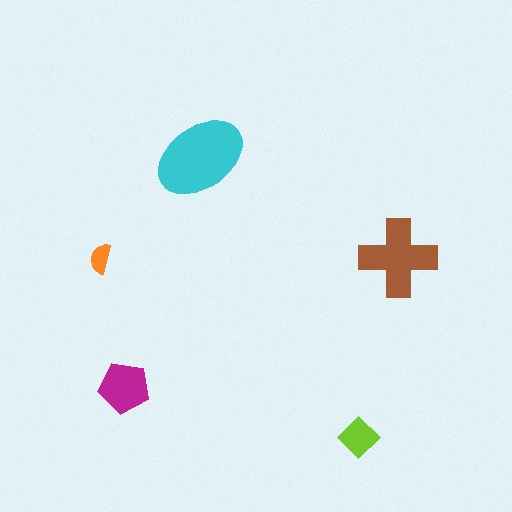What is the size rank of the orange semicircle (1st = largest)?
5th.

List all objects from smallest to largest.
The orange semicircle, the lime diamond, the magenta pentagon, the brown cross, the cyan ellipse.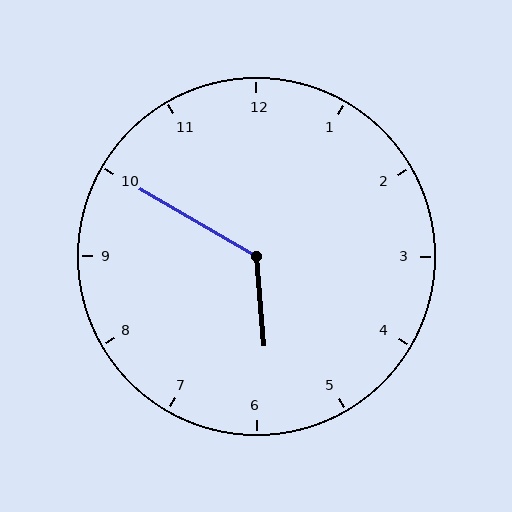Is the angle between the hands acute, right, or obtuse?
It is obtuse.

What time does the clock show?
5:50.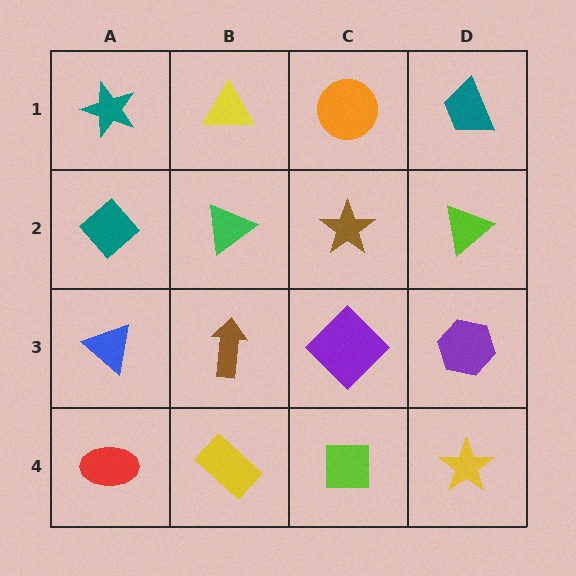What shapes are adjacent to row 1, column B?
A green triangle (row 2, column B), a teal star (row 1, column A), an orange circle (row 1, column C).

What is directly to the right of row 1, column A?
A yellow triangle.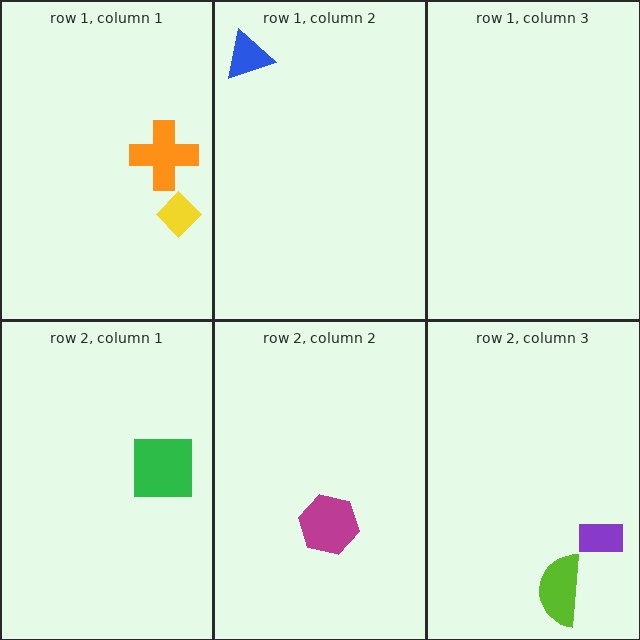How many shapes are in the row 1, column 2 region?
1.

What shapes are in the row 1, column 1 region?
The yellow diamond, the orange cross.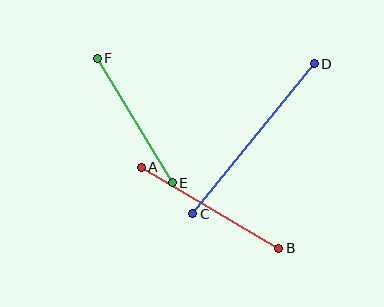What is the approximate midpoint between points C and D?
The midpoint is at approximately (253, 139) pixels.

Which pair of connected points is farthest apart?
Points C and D are farthest apart.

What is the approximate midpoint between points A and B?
The midpoint is at approximately (210, 208) pixels.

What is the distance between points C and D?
The distance is approximately 193 pixels.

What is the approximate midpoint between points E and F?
The midpoint is at approximately (135, 121) pixels.